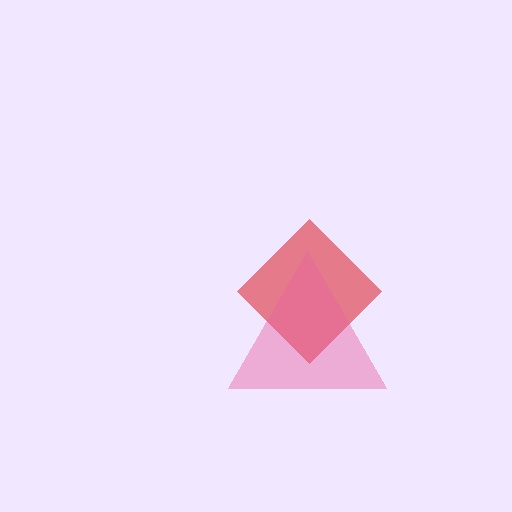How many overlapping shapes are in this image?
There are 2 overlapping shapes in the image.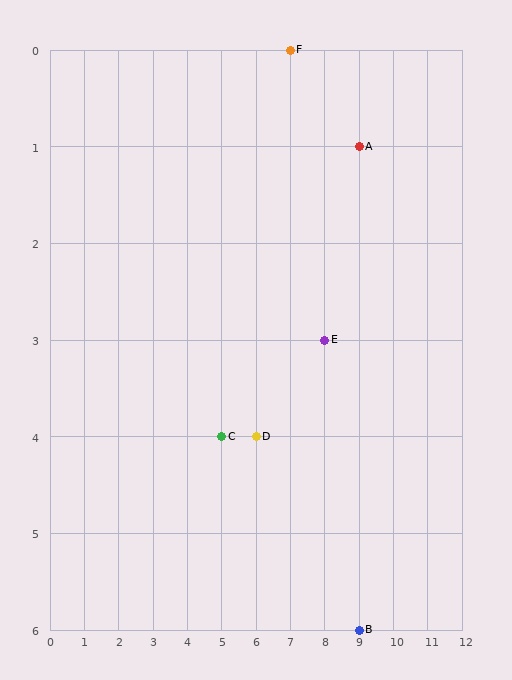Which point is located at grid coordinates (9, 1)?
Point A is at (9, 1).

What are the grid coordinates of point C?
Point C is at grid coordinates (5, 4).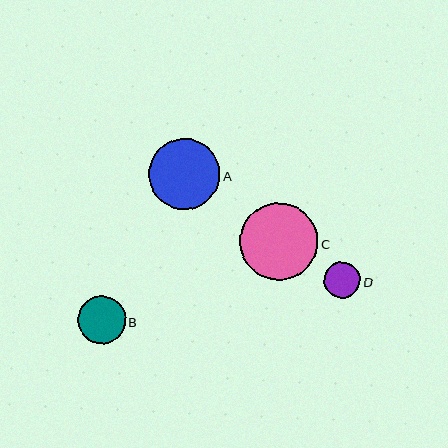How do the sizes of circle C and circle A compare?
Circle C and circle A are approximately the same size.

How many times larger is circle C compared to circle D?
Circle C is approximately 2.2 times the size of circle D.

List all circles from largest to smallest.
From largest to smallest: C, A, B, D.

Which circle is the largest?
Circle C is the largest with a size of approximately 78 pixels.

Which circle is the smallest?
Circle D is the smallest with a size of approximately 36 pixels.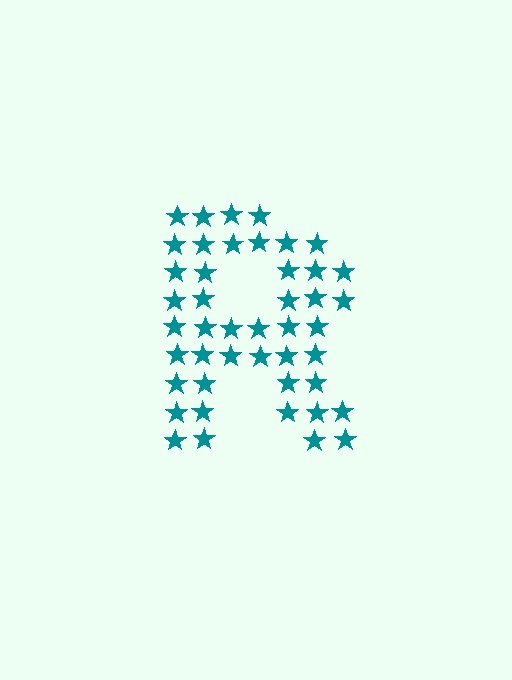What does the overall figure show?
The overall figure shows the letter R.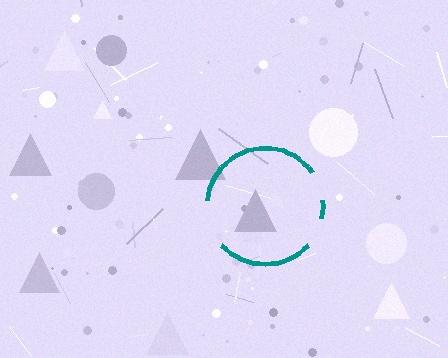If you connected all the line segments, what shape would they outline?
They would outline a circle.